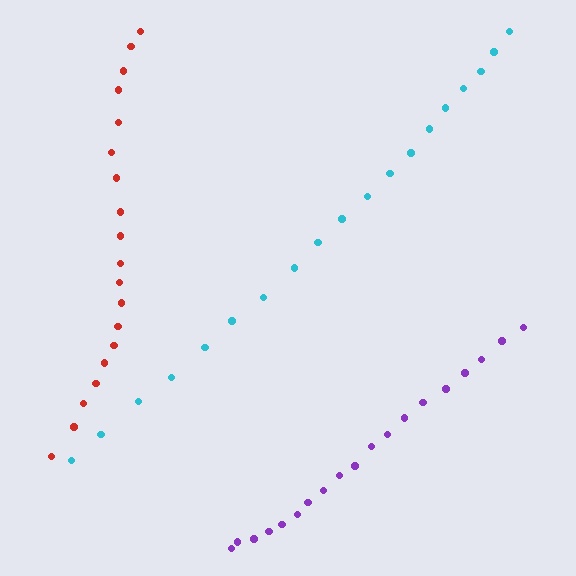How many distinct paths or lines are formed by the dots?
There are 3 distinct paths.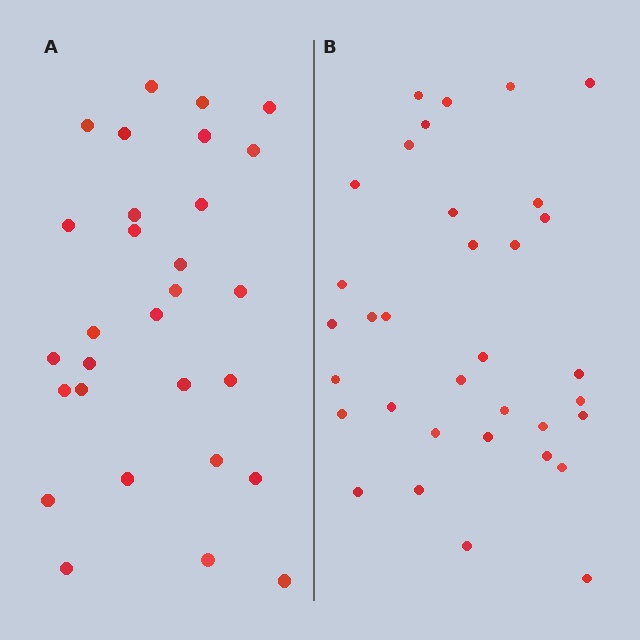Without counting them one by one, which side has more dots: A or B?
Region B (the right region) has more dots.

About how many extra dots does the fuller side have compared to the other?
Region B has about 5 more dots than region A.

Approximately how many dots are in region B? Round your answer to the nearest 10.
About 30 dots. (The exact count is 34, which rounds to 30.)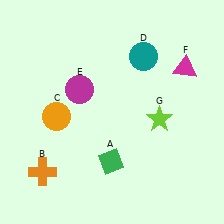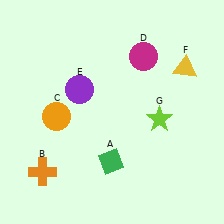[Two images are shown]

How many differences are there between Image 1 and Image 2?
There are 3 differences between the two images.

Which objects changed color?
D changed from teal to magenta. E changed from magenta to purple. F changed from magenta to yellow.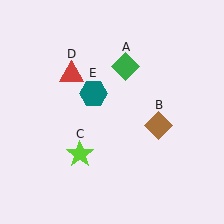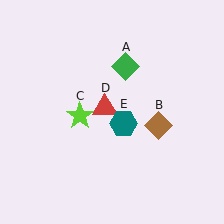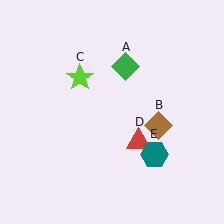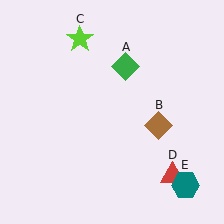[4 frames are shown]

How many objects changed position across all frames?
3 objects changed position: lime star (object C), red triangle (object D), teal hexagon (object E).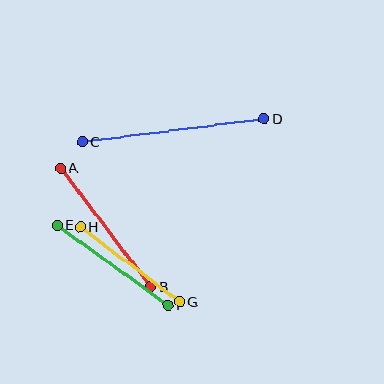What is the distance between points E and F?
The distance is approximately 137 pixels.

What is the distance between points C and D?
The distance is approximately 183 pixels.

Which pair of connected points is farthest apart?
Points C and D are farthest apart.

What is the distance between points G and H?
The distance is approximately 125 pixels.